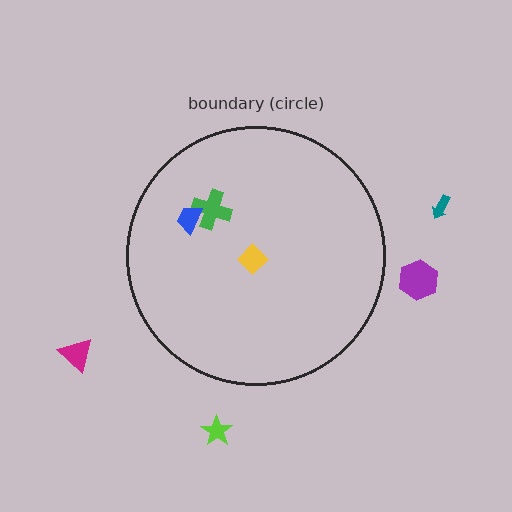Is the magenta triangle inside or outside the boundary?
Outside.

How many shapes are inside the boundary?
3 inside, 4 outside.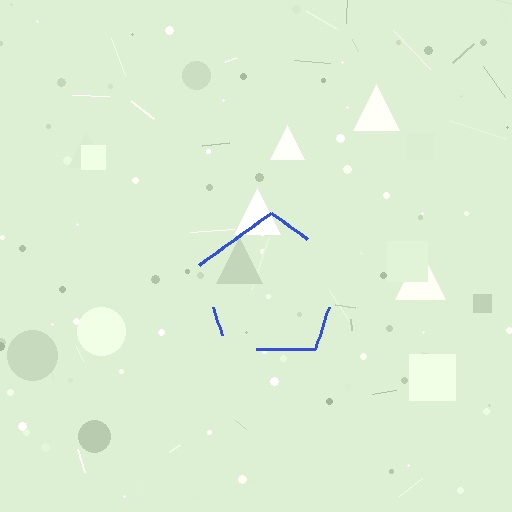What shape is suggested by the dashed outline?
The dashed outline suggests a pentagon.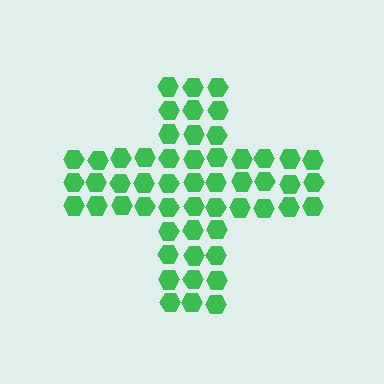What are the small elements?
The small elements are hexagons.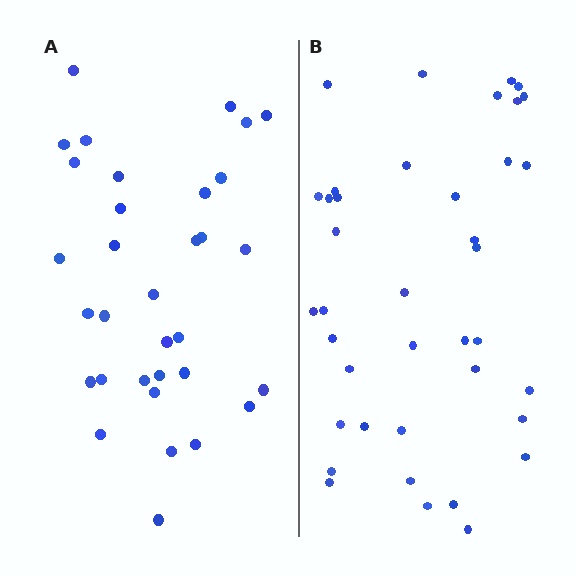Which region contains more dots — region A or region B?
Region B (the right region) has more dots.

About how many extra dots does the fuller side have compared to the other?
Region B has about 6 more dots than region A.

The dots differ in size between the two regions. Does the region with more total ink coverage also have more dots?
No. Region A has more total ink coverage because its dots are larger, but region B actually contains more individual dots. Total area can be misleading — the number of items is what matters here.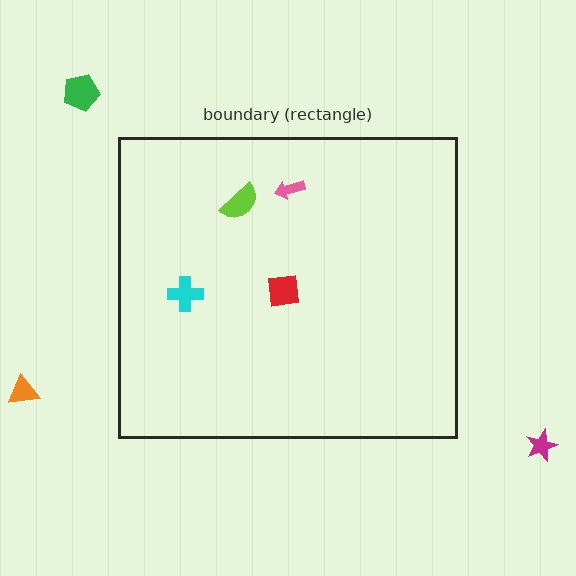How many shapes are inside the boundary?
4 inside, 3 outside.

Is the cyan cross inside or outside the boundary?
Inside.